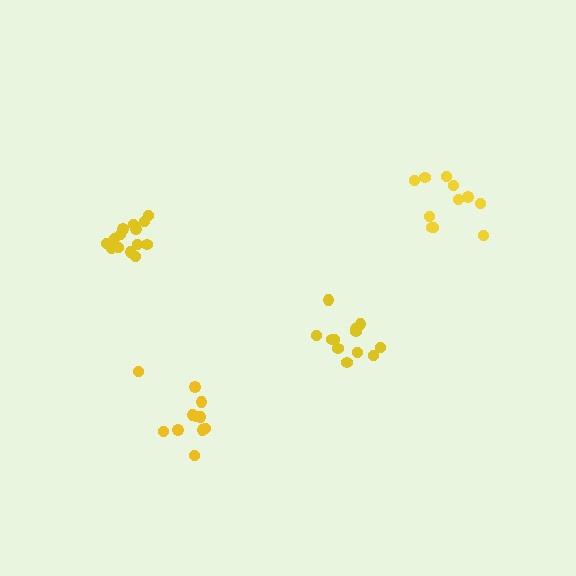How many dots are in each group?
Group 1: 11 dots, Group 2: 11 dots, Group 3: 14 dots, Group 4: 12 dots (48 total).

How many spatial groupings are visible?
There are 4 spatial groupings.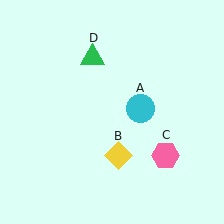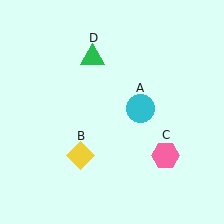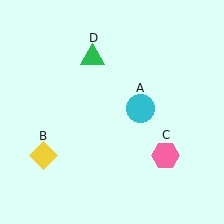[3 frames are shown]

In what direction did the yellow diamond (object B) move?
The yellow diamond (object B) moved left.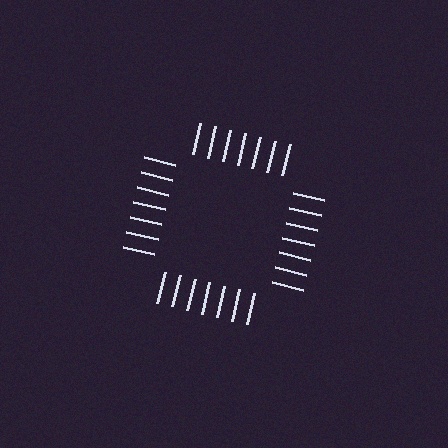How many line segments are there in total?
28 — 7 along each of the 4 edges.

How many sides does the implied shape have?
4 sides — the line-ends trace a square.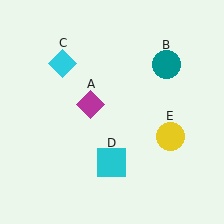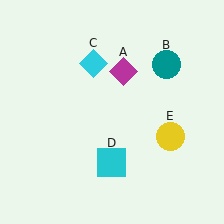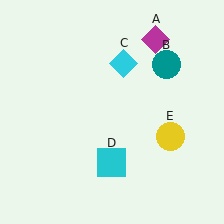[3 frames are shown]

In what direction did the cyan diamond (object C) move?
The cyan diamond (object C) moved right.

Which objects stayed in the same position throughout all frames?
Teal circle (object B) and cyan square (object D) and yellow circle (object E) remained stationary.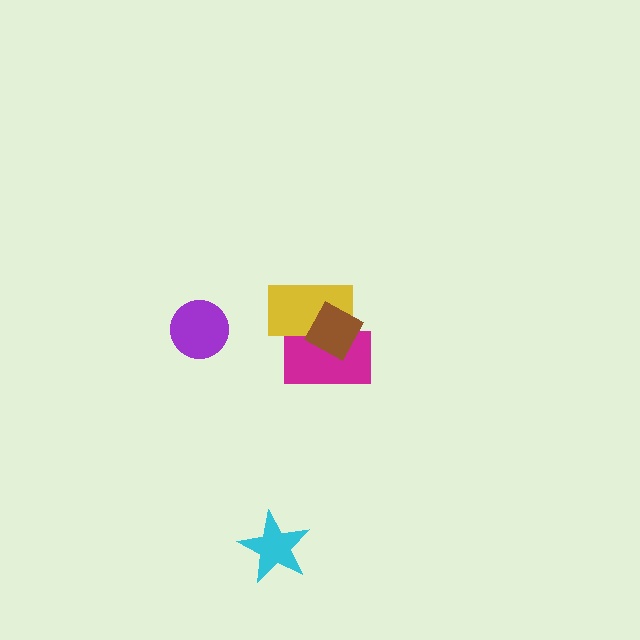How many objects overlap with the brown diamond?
2 objects overlap with the brown diamond.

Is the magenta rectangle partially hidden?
Yes, it is partially covered by another shape.